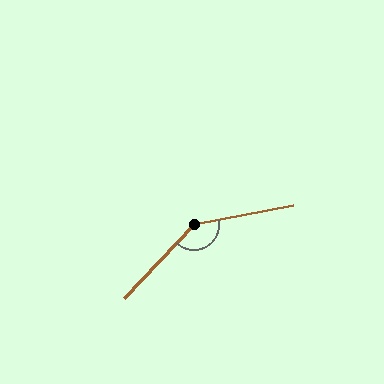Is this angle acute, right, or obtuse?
It is obtuse.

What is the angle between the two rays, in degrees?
Approximately 144 degrees.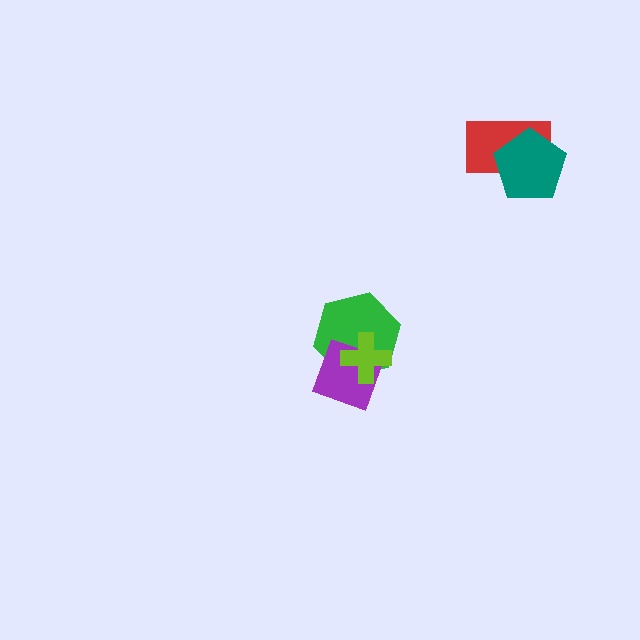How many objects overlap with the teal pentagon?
1 object overlaps with the teal pentagon.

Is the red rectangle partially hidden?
Yes, it is partially covered by another shape.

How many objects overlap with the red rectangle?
1 object overlaps with the red rectangle.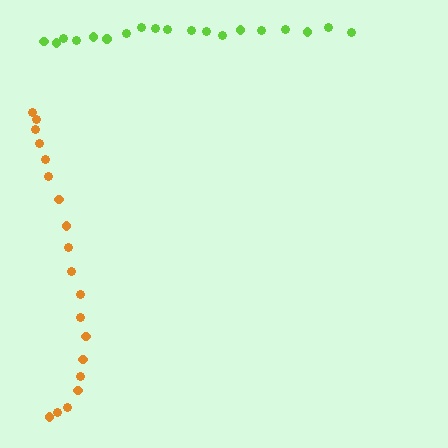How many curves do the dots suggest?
There are 2 distinct paths.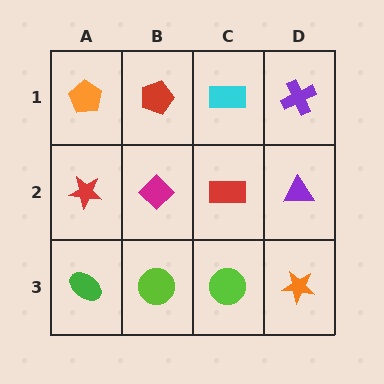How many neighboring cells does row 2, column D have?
3.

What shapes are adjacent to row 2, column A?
An orange pentagon (row 1, column A), a green ellipse (row 3, column A), a magenta diamond (row 2, column B).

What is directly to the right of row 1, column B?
A cyan rectangle.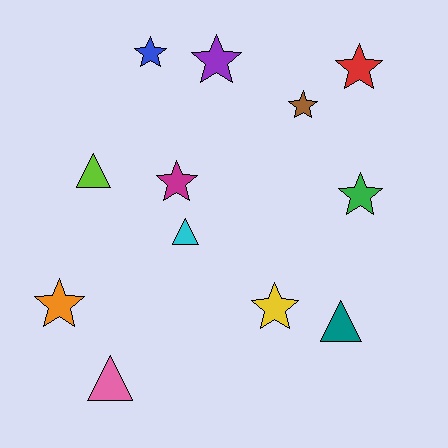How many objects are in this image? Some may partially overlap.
There are 12 objects.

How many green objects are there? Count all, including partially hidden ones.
There is 1 green object.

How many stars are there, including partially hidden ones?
There are 8 stars.